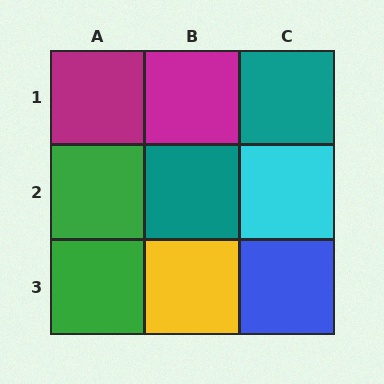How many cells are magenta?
2 cells are magenta.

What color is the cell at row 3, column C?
Blue.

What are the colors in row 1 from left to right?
Magenta, magenta, teal.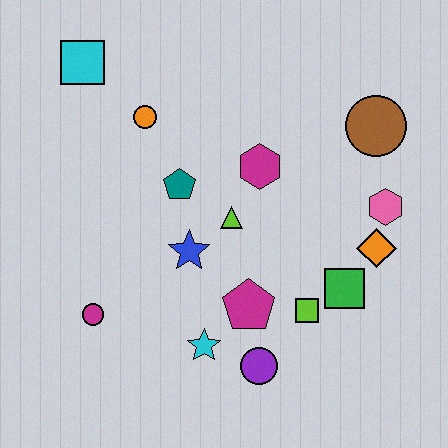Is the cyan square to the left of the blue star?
Yes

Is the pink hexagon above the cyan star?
Yes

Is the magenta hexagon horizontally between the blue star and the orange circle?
No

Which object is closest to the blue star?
The lime triangle is closest to the blue star.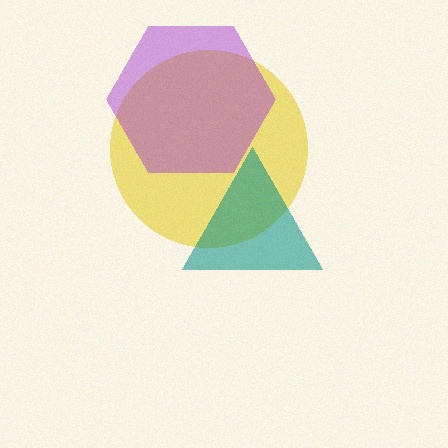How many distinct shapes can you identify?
There are 3 distinct shapes: a yellow circle, a purple hexagon, a teal triangle.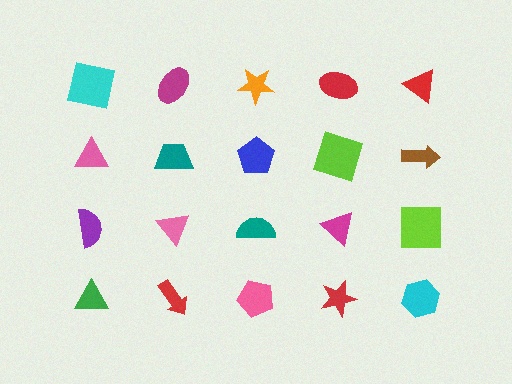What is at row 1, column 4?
A red ellipse.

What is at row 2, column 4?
A lime square.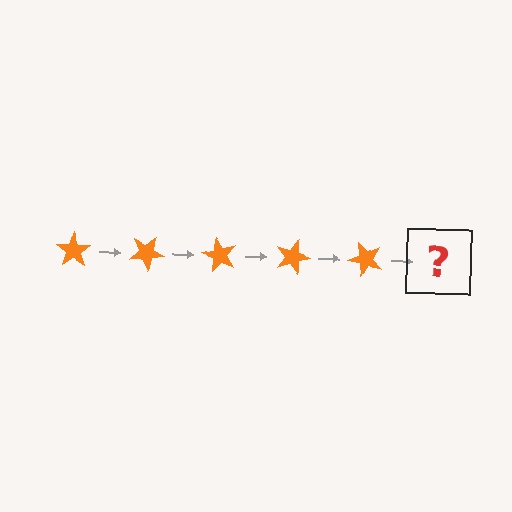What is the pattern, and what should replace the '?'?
The pattern is that the star rotates 30 degrees each step. The '?' should be an orange star rotated 150 degrees.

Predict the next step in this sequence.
The next step is an orange star rotated 150 degrees.